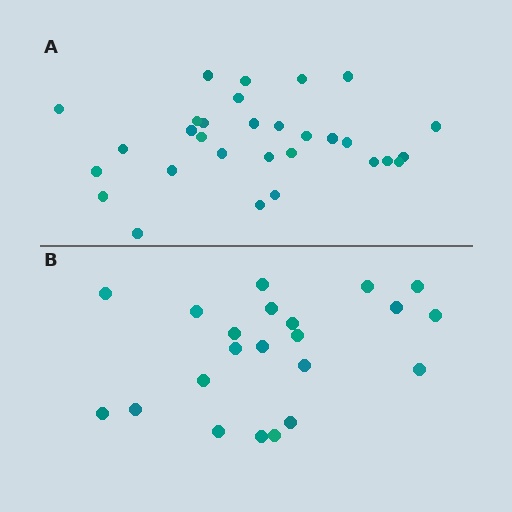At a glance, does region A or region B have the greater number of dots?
Region A (the top region) has more dots.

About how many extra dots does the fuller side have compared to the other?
Region A has roughly 8 or so more dots than region B.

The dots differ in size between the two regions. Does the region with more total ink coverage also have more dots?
No. Region B has more total ink coverage because its dots are larger, but region A actually contains more individual dots. Total area can be misleading — the number of items is what matters here.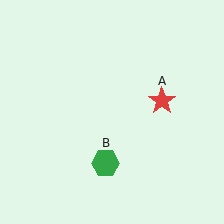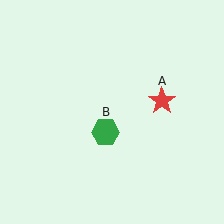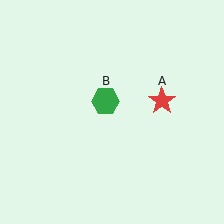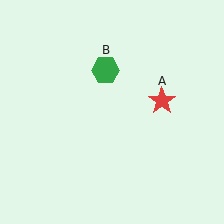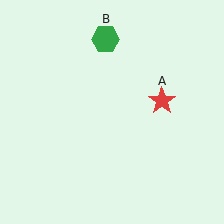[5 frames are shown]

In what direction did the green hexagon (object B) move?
The green hexagon (object B) moved up.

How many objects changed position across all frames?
1 object changed position: green hexagon (object B).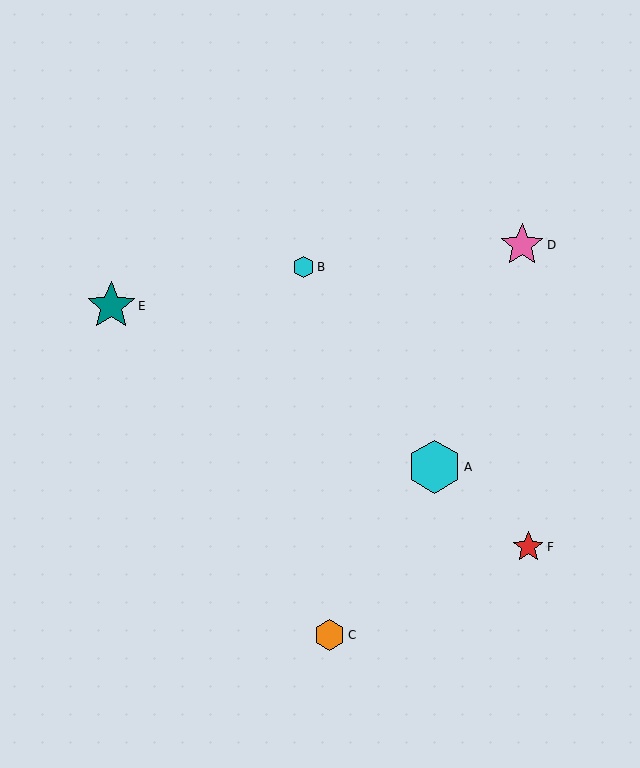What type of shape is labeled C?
Shape C is an orange hexagon.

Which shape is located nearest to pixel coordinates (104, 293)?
The teal star (labeled E) at (111, 306) is nearest to that location.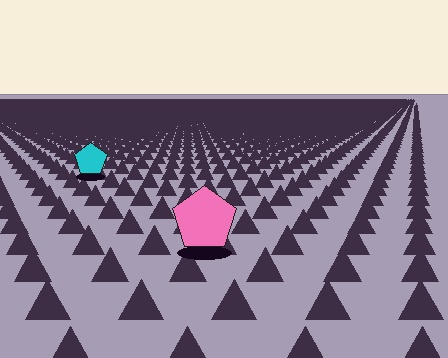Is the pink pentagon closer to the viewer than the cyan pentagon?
Yes. The pink pentagon is closer — you can tell from the texture gradient: the ground texture is coarser near it.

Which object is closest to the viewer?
The pink pentagon is closest. The texture marks near it are larger and more spread out.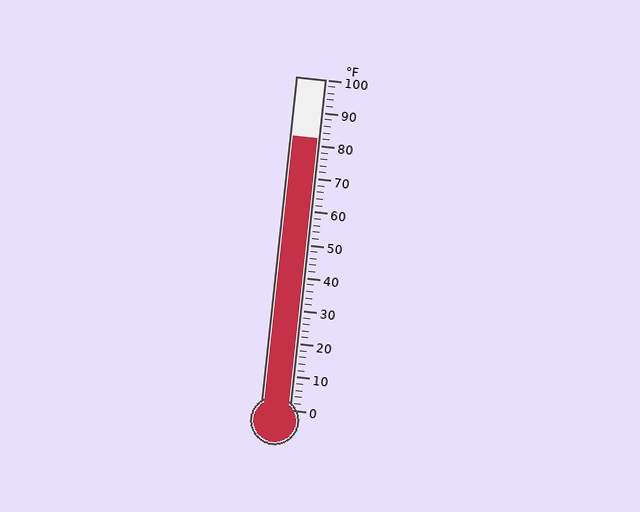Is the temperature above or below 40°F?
The temperature is above 40°F.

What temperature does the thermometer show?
The thermometer shows approximately 82°F.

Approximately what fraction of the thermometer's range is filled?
The thermometer is filled to approximately 80% of its range.